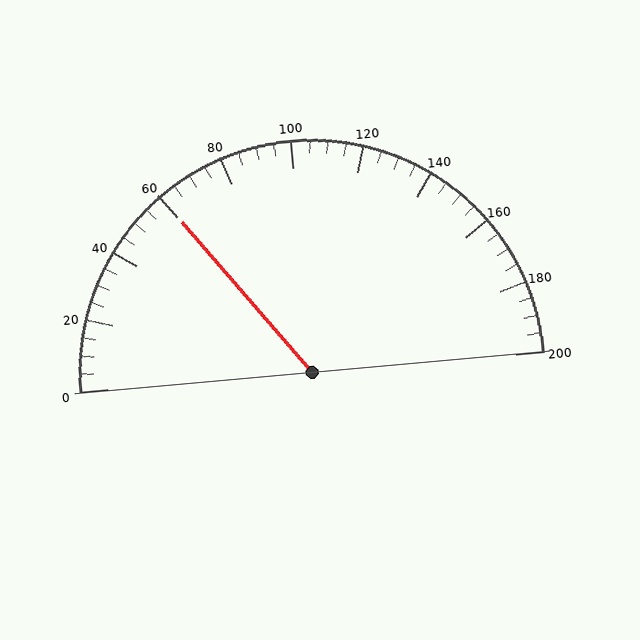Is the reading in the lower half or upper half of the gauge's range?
The reading is in the lower half of the range (0 to 200).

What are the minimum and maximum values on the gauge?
The gauge ranges from 0 to 200.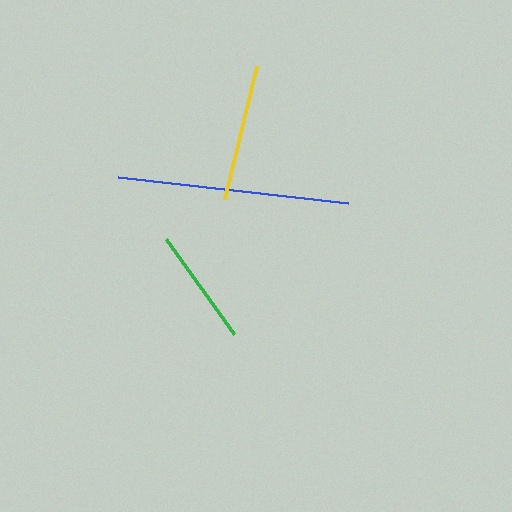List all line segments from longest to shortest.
From longest to shortest: blue, yellow, green.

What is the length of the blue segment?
The blue segment is approximately 232 pixels long.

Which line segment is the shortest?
The green line is the shortest at approximately 117 pixels.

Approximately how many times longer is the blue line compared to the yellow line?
The blue line is approximately 1.7 times the length of the yellow line.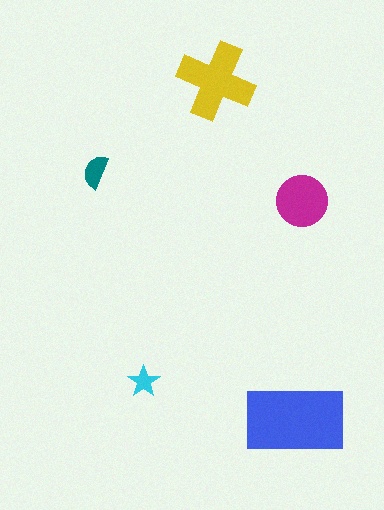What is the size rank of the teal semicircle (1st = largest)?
4th.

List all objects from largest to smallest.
The blue rectangle, the yellow cross, the magenta circle, the teal semicircle, the cyan star.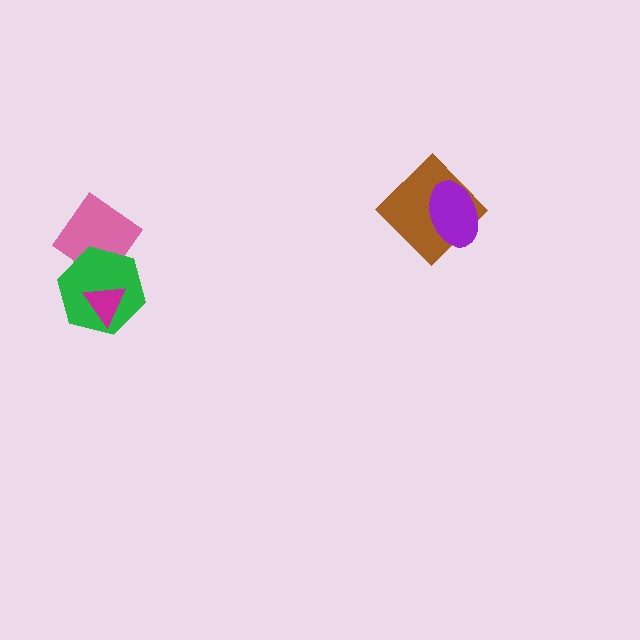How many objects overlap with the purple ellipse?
1 object overlaps with the purple ellipse.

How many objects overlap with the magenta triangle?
1 object overlaps with the magenta triangle.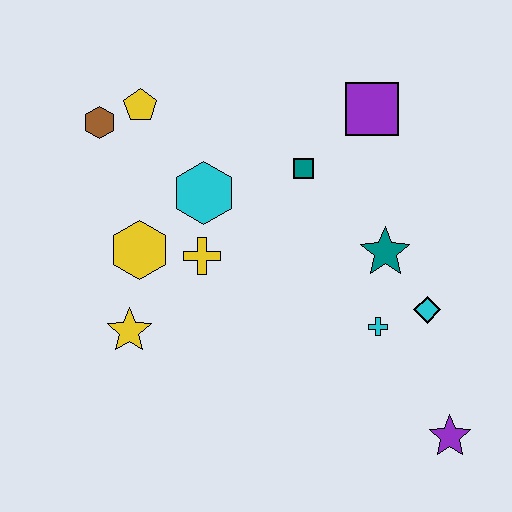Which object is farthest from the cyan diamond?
The brown hexagon is farthest from the cyan diamond.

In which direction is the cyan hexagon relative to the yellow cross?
The cyan hexagon is above the yellow cross.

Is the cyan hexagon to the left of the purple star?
Yes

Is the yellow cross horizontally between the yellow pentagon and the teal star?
Yes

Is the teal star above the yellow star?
Yes